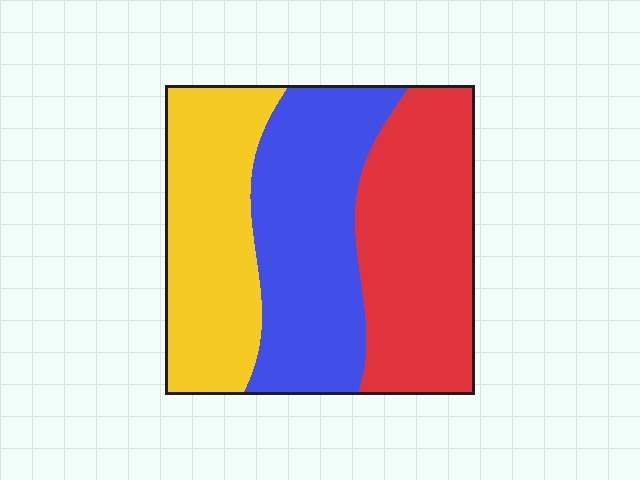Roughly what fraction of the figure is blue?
Blue takes up between a quarter and a half of the figure.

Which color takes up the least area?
Yellow, at roughly 30%.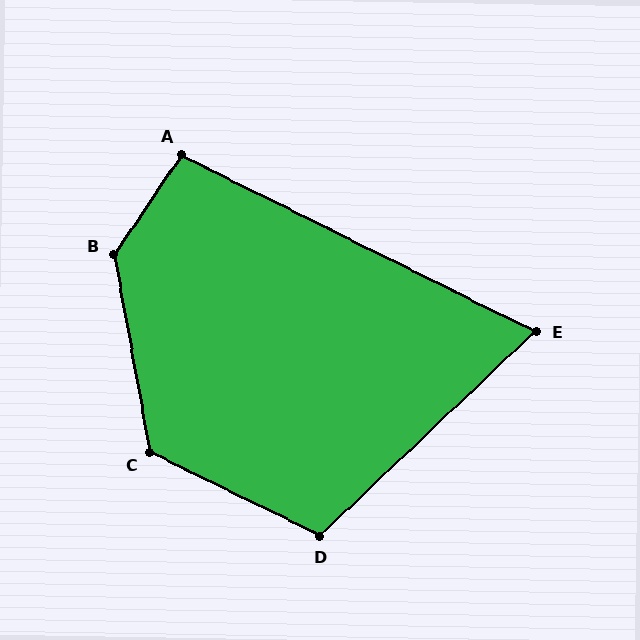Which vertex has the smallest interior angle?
E, at approximately 70 degrees.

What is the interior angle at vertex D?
Approximately 110 degrees (obtuse).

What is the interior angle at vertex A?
Approximately 97 degrees (obtuse).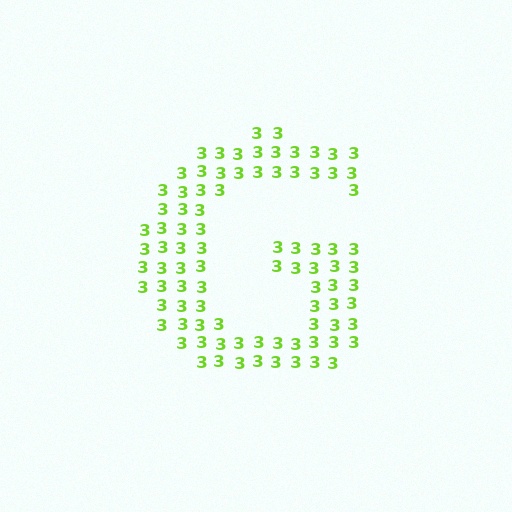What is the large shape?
The large shape is the letter G.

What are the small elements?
The small elements are digit 3's.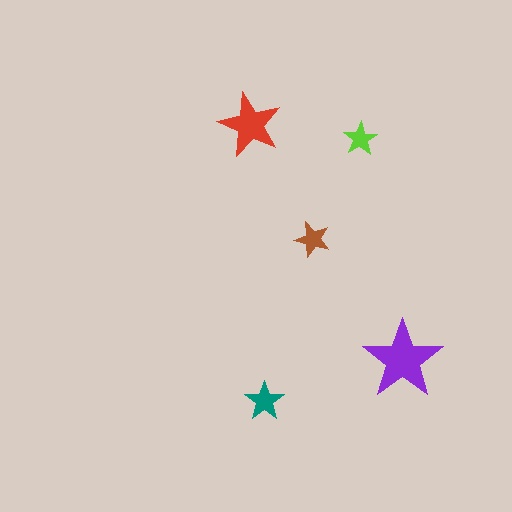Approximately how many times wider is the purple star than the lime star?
About 2.5 times wider.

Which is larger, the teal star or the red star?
The red one.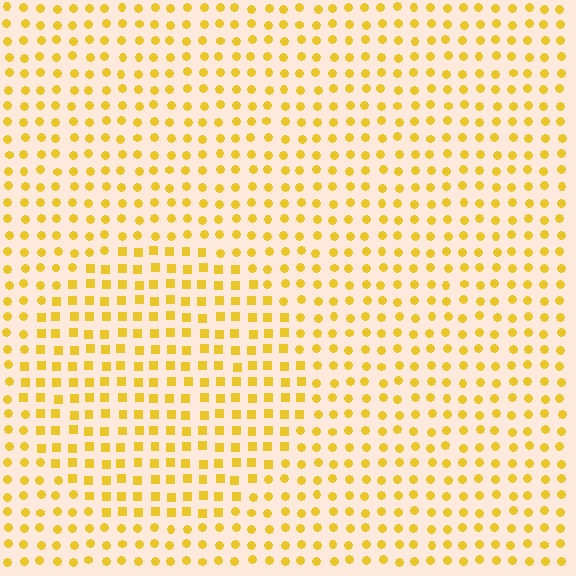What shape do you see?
I see a circle.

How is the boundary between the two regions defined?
The boundary is defined by a change in element shape: squares inside vs. circles outside. All elements share the same color and spacing.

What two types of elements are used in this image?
The image uses squares inside the circle region and circles outside it.